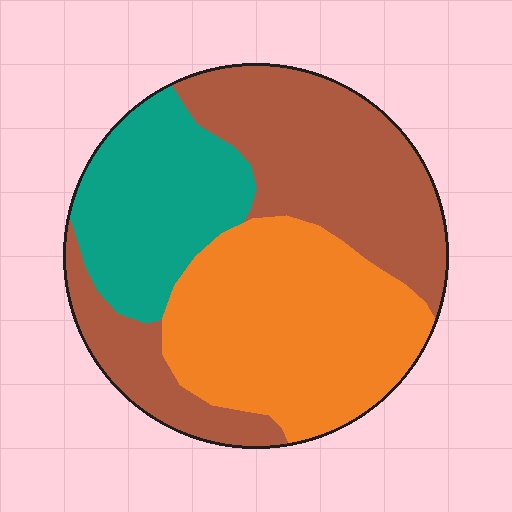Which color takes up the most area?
Brown, at roughly 40%.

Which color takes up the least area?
Teal, at roughly 25%.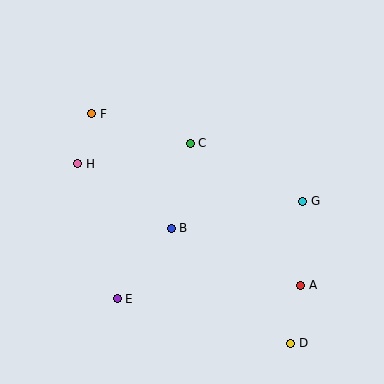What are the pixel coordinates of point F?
Point F is at (92, 114).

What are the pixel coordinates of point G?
Point G is at (303, 201).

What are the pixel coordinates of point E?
Point E is at (117, 299).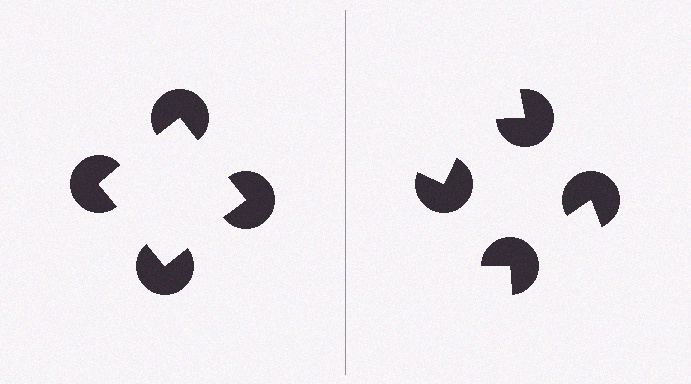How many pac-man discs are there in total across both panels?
8 — 4 on each side.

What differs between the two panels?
The pac-man discs are positioned identically on both sides; only the wedge orientations differ. On the left they align to a square; on the right they are misaligned.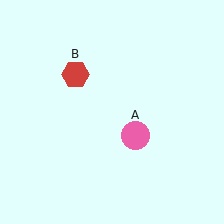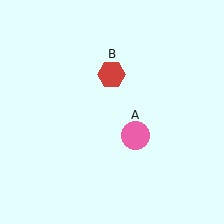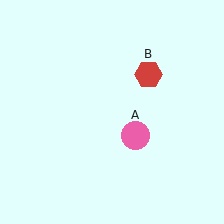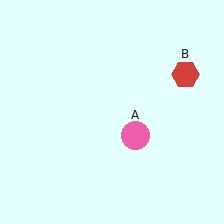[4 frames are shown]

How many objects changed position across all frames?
1 object changed position: red hexagon (object B).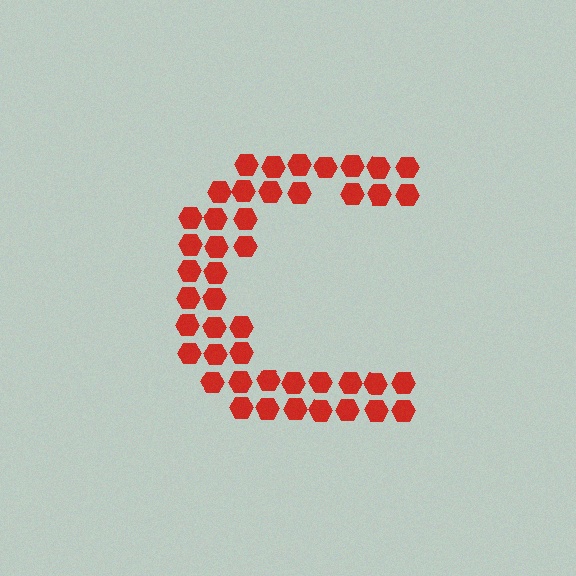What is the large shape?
The large shape is the letter C.